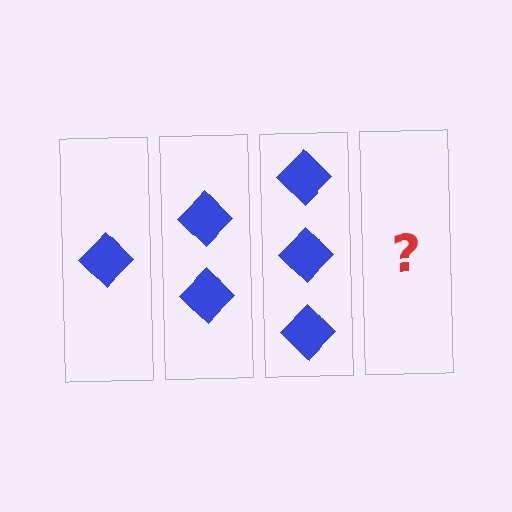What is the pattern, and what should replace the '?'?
The pattern is that each step adds one more diamond. The '?' should be 4 diamonds.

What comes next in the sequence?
The next element should be 4 diamonds.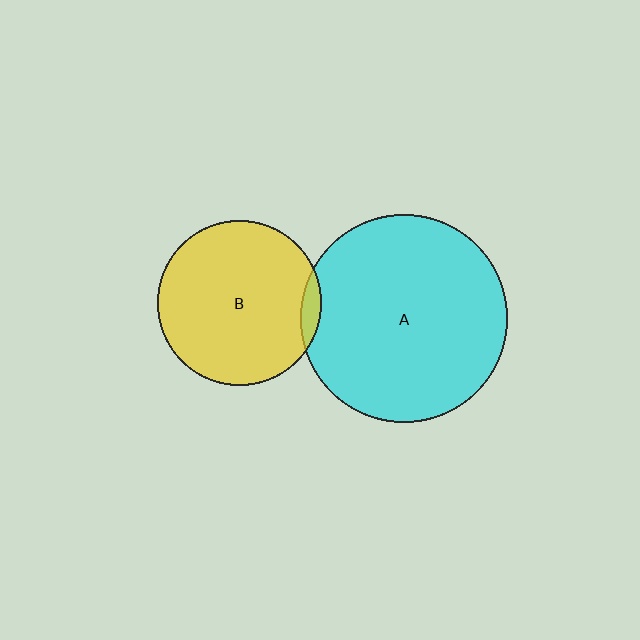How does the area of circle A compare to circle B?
Approximately 1.6 times.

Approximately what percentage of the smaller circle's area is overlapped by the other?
Approximately 5%.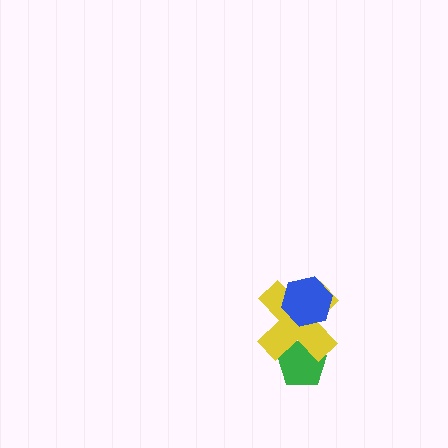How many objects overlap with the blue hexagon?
1 object overlaps with the blue hexagon.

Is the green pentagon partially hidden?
Yes, it is partially covered by another shape.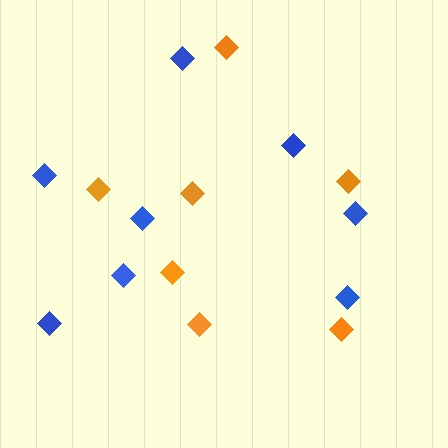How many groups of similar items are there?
There are 2 groups: one group of orange diamonds (7) and one group of blue diamonds (8).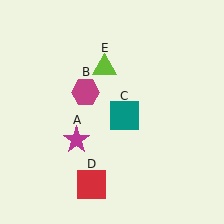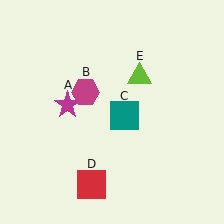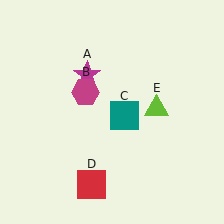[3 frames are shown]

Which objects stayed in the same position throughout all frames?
Magenta hexagon (object B) and teal square (object C) and red square (object D) remained stationary.